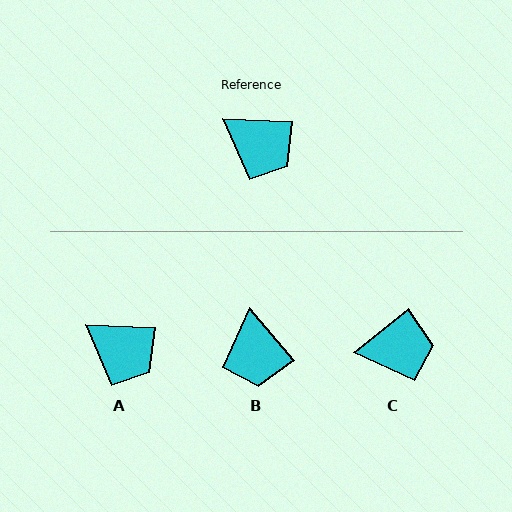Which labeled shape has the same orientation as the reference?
A.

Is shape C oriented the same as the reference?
No, it is off by about 42 degrees.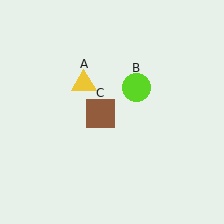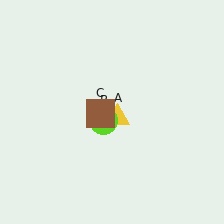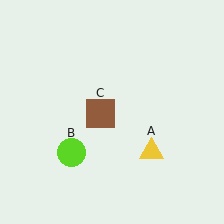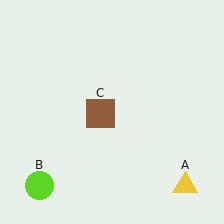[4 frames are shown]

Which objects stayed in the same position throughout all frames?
Brown square (object C) remained stationary.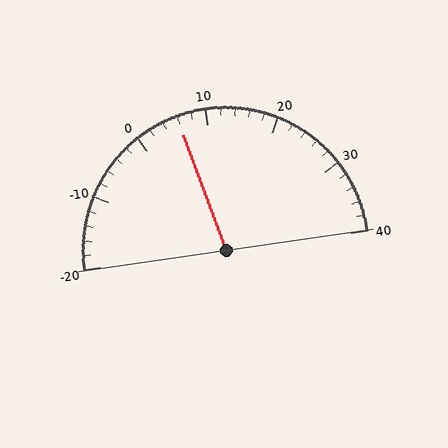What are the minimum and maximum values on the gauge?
The gauge ranges from -20 to 40.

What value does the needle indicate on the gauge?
The needle indicates approximately 6.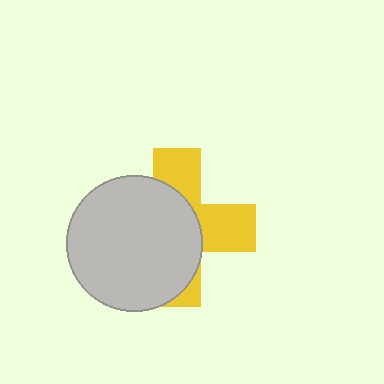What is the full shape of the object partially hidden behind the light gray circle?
The partially hidden object is a yellow cross.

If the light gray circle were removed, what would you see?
You would see the complete yellow cross.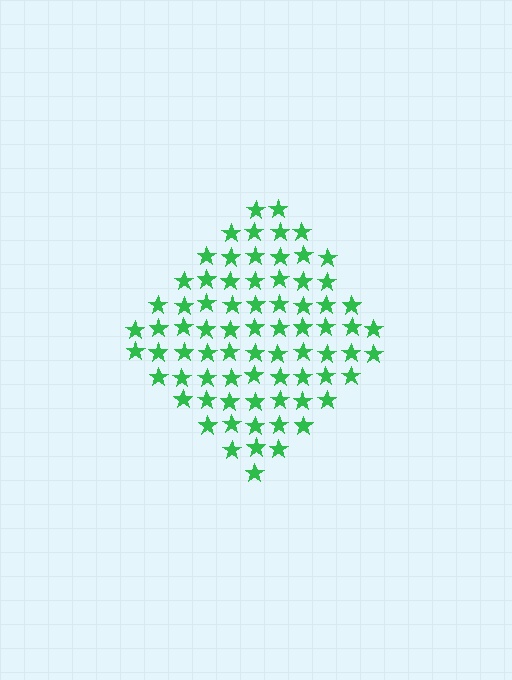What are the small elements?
The small elements are stars.